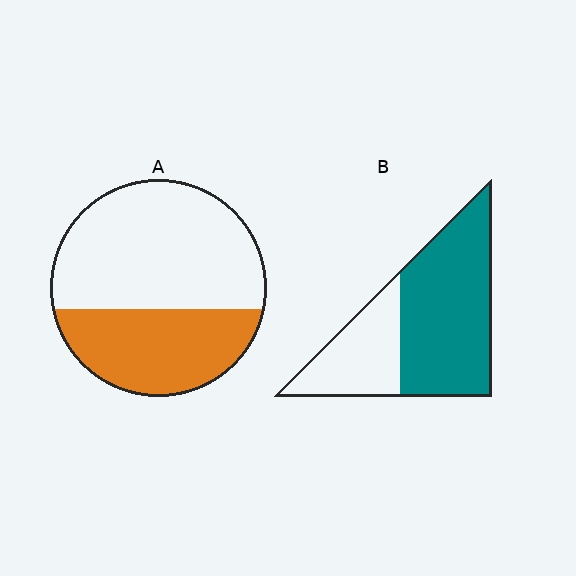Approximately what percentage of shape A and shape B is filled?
A is approximately 40% and B is approximately 65%.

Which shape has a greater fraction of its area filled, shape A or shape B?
Shape B.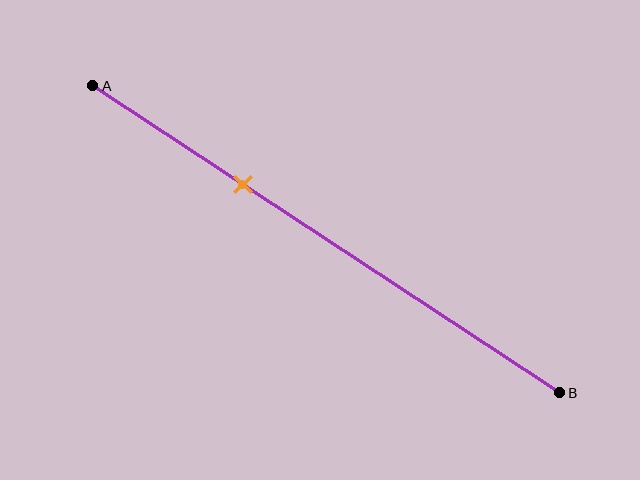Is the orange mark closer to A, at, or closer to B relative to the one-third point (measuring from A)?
The orange mark is approximately at the one-third point of segment AB.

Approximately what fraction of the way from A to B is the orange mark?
The orange mark is approximately 30% of the way from A to B.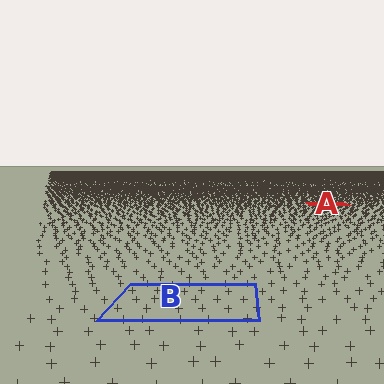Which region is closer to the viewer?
Region B is closer. The texture elements there are larger and more spread out.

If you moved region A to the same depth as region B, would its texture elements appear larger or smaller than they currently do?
They would appear larger. At a closer depth, the same texture elements are projected at a bigger on-screen size.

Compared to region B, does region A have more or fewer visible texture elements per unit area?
Region A has more texture elements per unit area — they are packed more densely because it is farther away.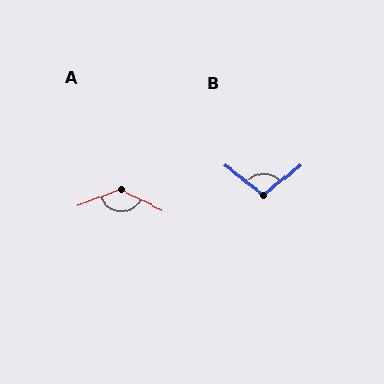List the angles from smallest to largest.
B (104°), A (134°).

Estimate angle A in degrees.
Approximately 134 degrees.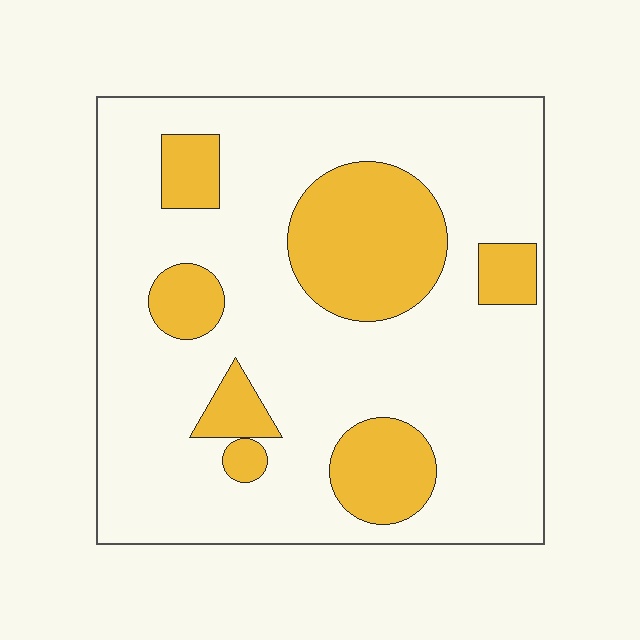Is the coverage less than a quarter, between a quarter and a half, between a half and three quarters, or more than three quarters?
Less than a quarter.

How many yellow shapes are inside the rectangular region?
7.